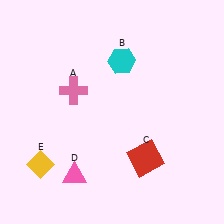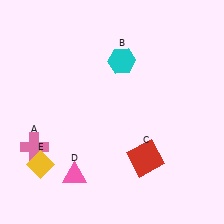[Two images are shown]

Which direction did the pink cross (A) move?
The pink cross (A) moved down.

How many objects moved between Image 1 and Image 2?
1 object moved between the two images.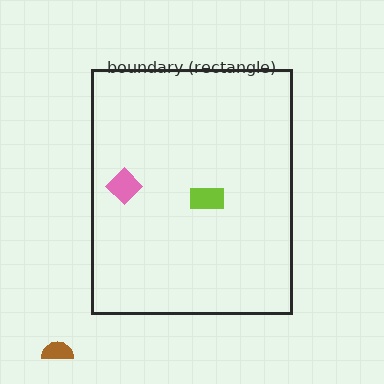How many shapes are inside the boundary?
2 inside, 1 outside.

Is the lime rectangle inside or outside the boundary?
Inside.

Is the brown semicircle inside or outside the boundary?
Outside.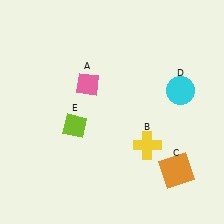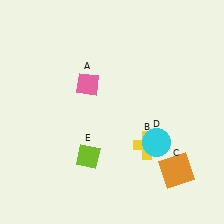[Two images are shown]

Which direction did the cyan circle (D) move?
The cyan circle (D) moved down.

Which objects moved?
The objects that moved are: the cyan circle (D), the lime diamond (E).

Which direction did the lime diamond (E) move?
The lime diamond (E) moved down.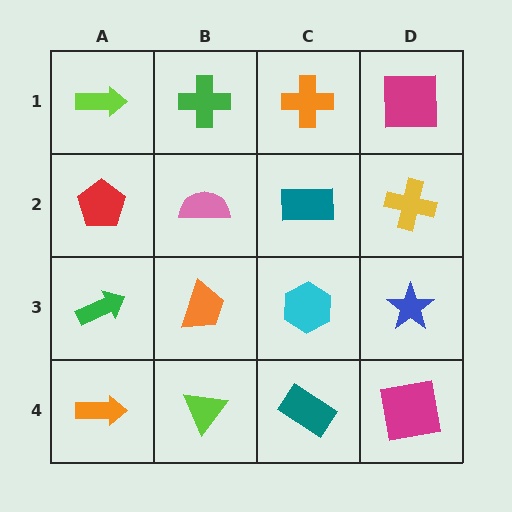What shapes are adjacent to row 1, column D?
A yellow cross (row 2, column D), an orange cross (row 1, column C).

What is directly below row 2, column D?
A blue star.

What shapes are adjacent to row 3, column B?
A pink semicircle (row 2, column B), a lime triangle (row 4, column B), a green arrow (row 3, column A), a cyan hexagon (row 3, column C).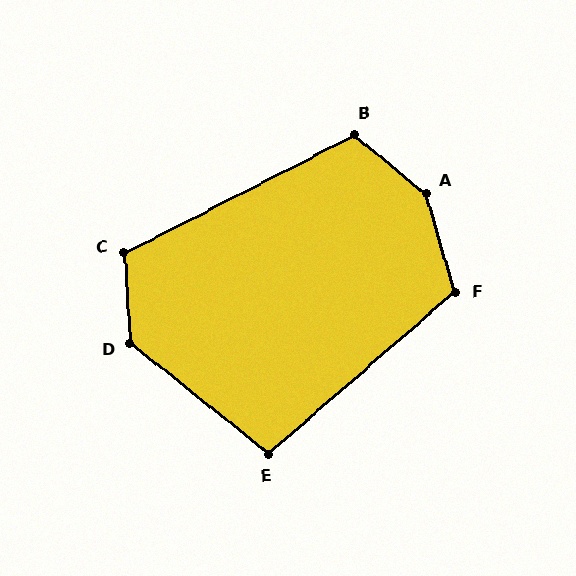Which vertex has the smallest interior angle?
E, at approximately 100 degrees.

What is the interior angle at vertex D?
Approximately 132 degrees (obtuse).